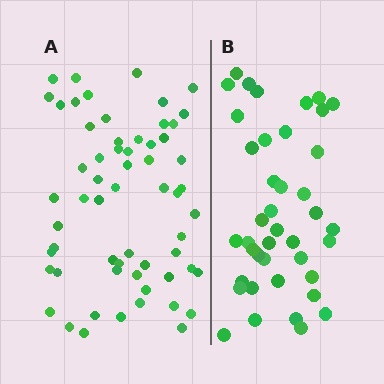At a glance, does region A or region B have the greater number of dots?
Region A (the left region) has more dots.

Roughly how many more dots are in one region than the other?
Region A has approximately 20 more dots than region B.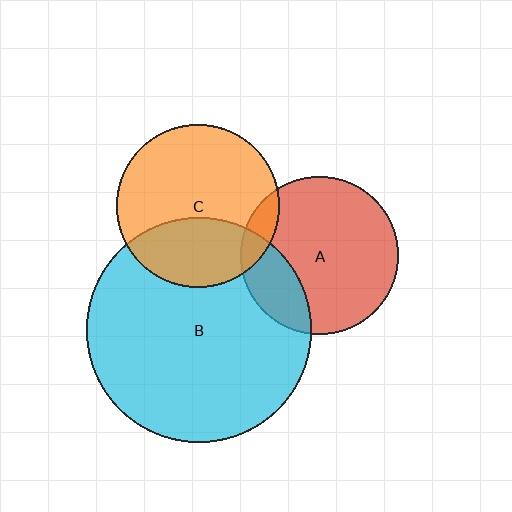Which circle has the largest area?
Circle B (cyan).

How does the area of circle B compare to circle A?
Approximately 2.0 times.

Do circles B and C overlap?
Yes.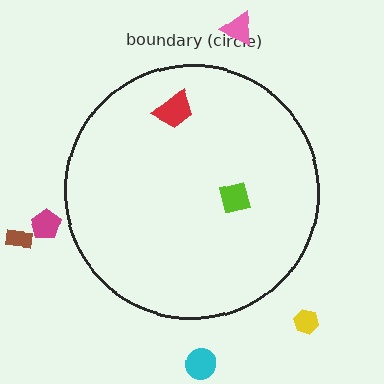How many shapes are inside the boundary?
2 inside, 5 outside.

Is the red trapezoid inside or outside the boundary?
Inside.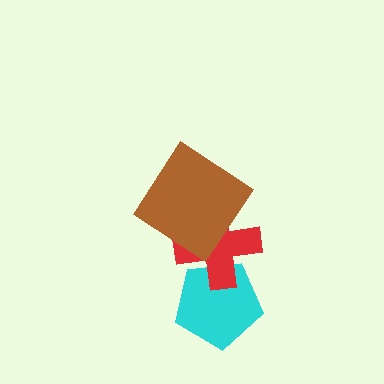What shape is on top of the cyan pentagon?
The red cross is on top of the cyan pentagon.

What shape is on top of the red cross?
The brown diamond is on top of the red cross.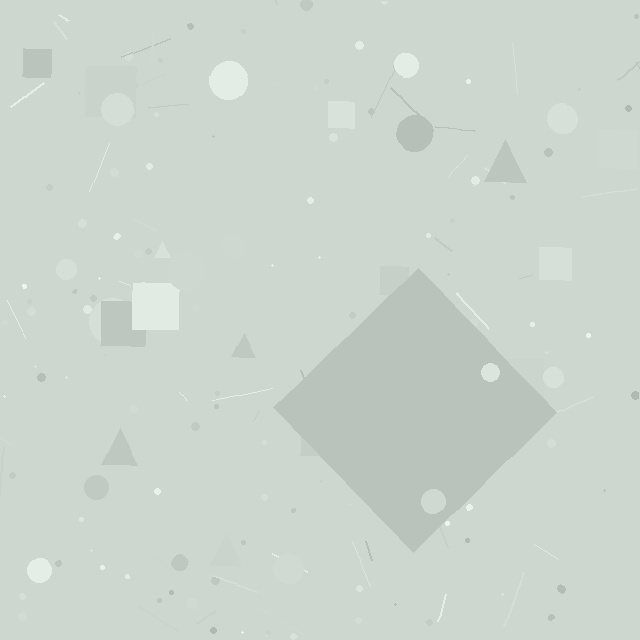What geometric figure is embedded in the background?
A diamond is embedded in the background.